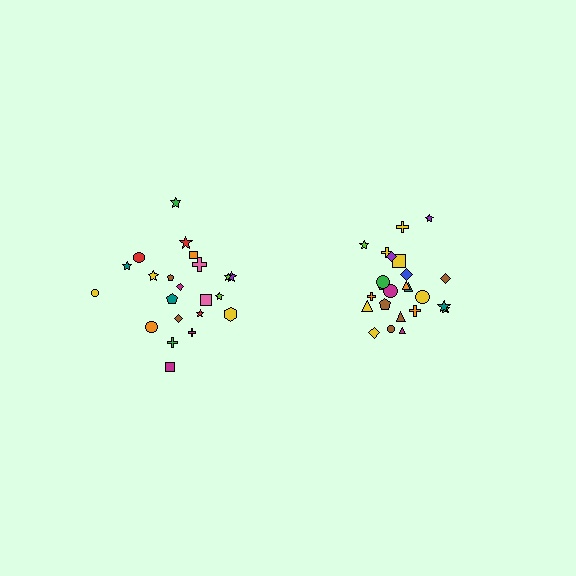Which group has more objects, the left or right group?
The right group.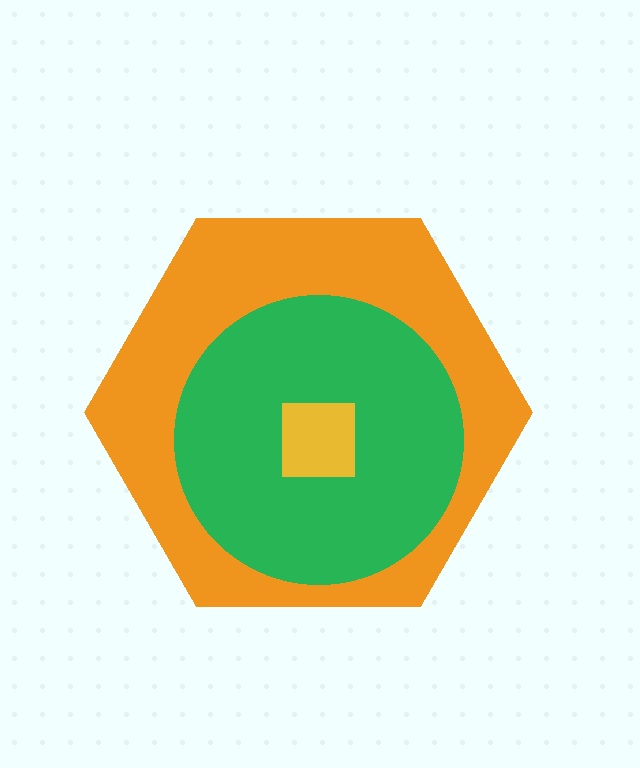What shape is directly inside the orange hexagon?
The green circle.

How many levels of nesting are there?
3.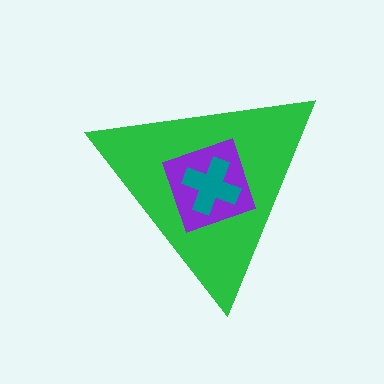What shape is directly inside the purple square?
The teal cross.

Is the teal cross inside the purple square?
Yes.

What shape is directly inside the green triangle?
The purple square.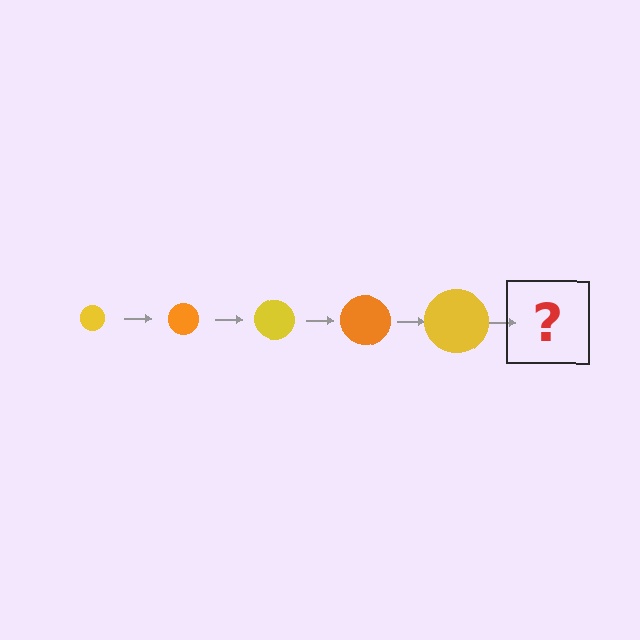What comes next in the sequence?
The next element should be an orange circle, larger than the previous one.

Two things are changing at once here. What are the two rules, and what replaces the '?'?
The two rules are that the circle grows larger each step and the color cycles through yellow and orange. The '?' should be an orange circle, larger than the previous one.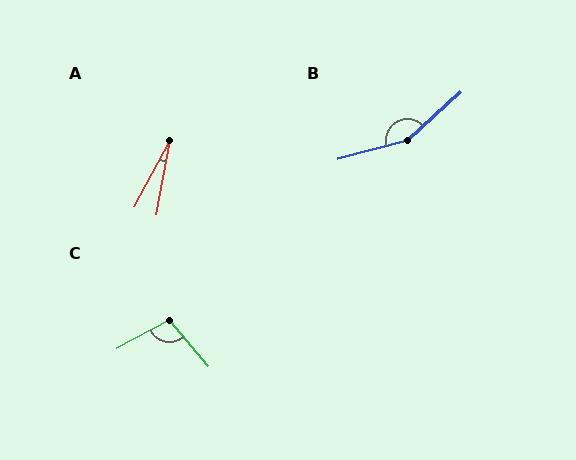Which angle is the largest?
B, at approximately 152 degrees.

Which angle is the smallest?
A, at approximately 18 degrees.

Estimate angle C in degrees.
Approximately 102 degrees.